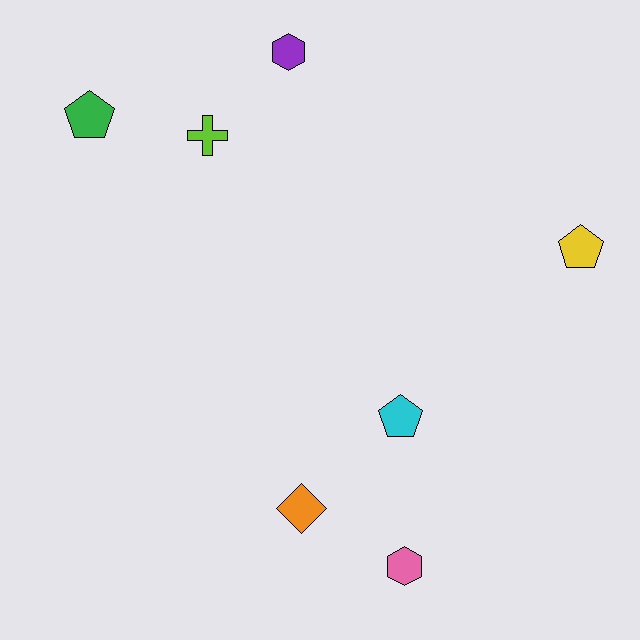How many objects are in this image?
There are 7 objects.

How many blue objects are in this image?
There are no blue objects.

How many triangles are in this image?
There are no triangles.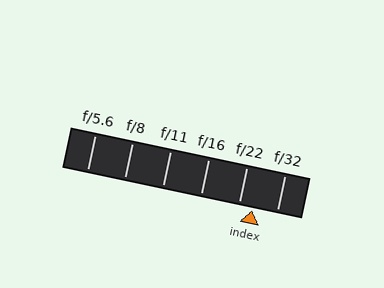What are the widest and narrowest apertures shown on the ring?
The widest aperture shown is f/5.6 and the narrowest is f/32.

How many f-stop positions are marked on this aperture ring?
There are 6 f-stop positions marked.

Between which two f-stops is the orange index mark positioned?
The index mark is between f/22 and f/32.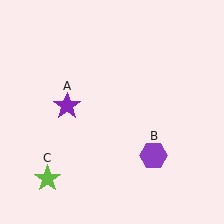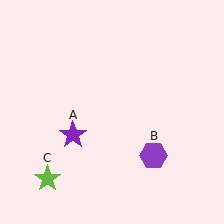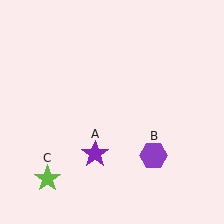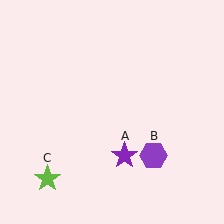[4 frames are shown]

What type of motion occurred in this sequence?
The purple star (object A) rotated counterclockwise around the center of the scene.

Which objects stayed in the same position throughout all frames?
Purple hexagon (object B) and lime star (object C) remained stationary.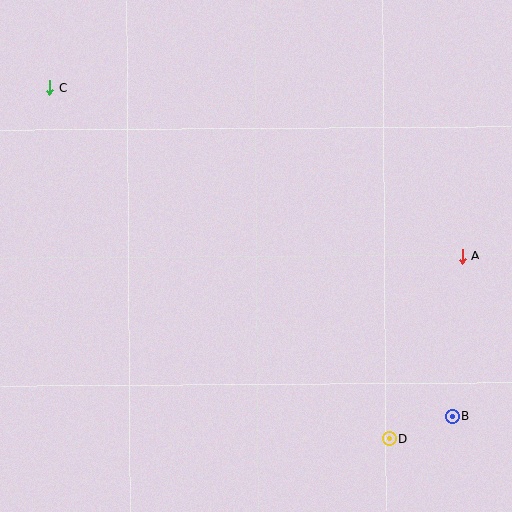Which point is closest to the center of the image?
Point A at (462, 256) is closest to the center.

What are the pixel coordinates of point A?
Point A is at (462, 256).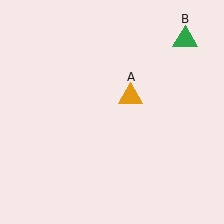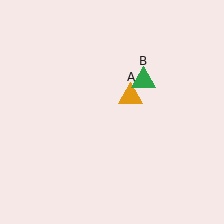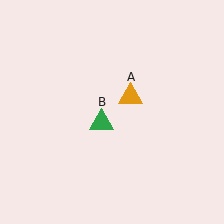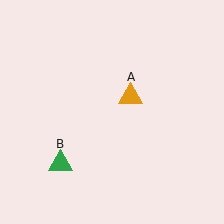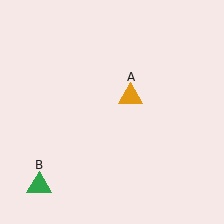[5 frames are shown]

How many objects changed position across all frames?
1 object changed position: green triangle (object B).